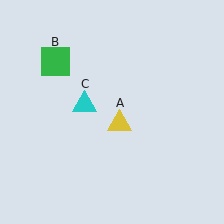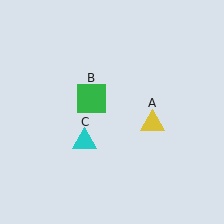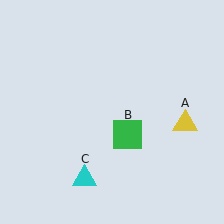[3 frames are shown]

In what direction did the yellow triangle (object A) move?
The yellow triangle (object A) moved right.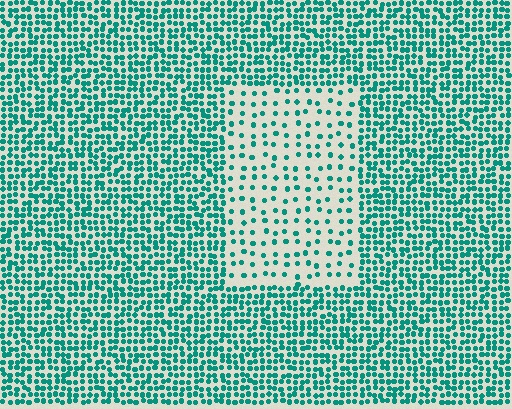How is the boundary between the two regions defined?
The boundary is defined by a change in element density (approximately 2.6x ratio). All elements are the same color, size, and shape.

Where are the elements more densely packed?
The elements are more densely packed outside the rectangle boundary.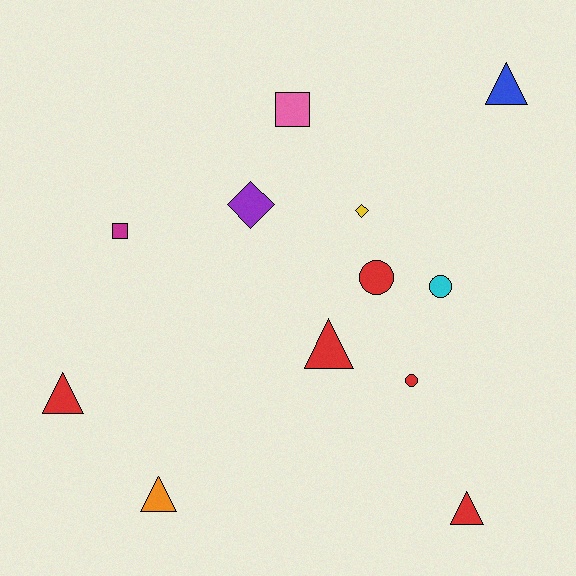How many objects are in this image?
There are 12 objects.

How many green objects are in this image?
There are no green objects.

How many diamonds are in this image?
There are 2 diamonds.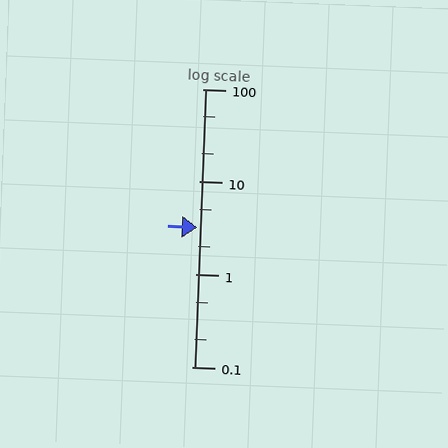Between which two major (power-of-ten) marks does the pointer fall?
The pointer is between 1 and 10.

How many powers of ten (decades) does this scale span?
The scale spans 3 decades, from 0.1 to 100.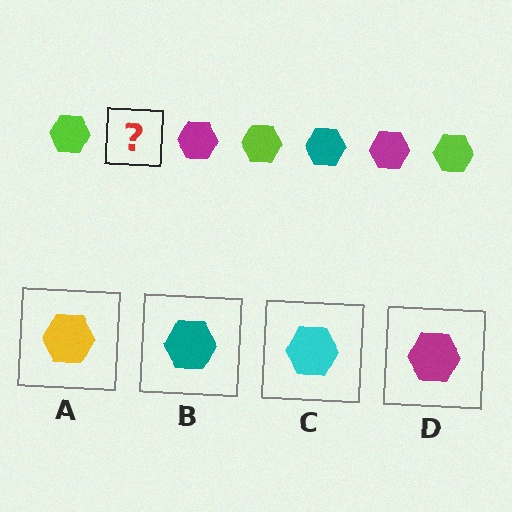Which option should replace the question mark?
Option B.